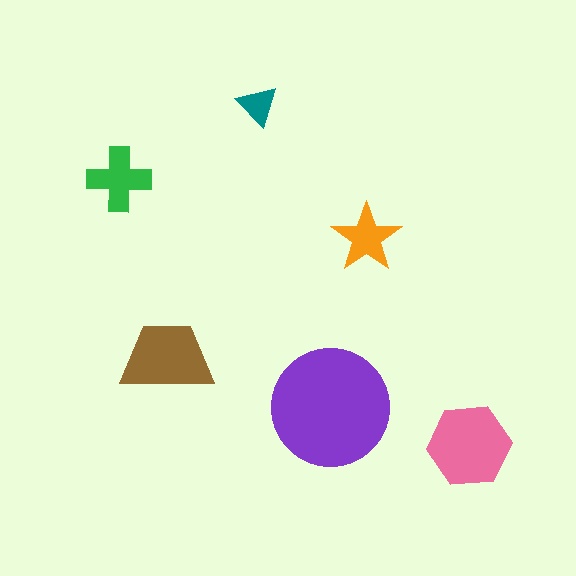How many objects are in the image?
There are 6 objects in the image.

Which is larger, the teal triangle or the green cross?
The green cross.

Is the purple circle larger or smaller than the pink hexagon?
Larger.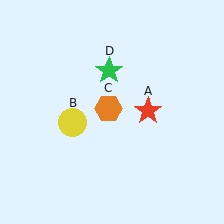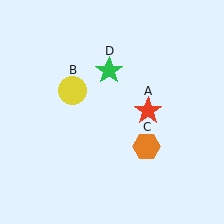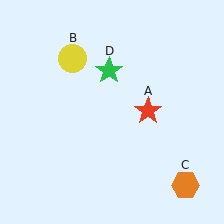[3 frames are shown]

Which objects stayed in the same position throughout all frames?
Red star (object A) and green star (object D) remained stationary.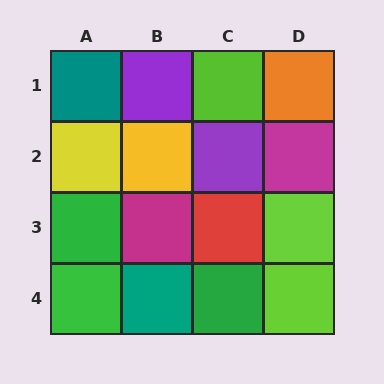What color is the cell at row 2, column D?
Magenta.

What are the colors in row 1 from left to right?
Teal, purple, lime, orange.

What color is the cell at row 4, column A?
Green.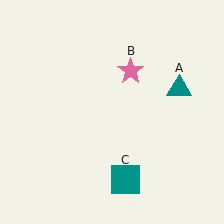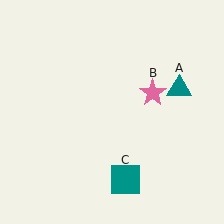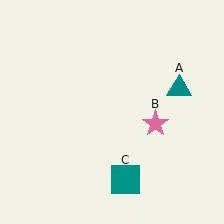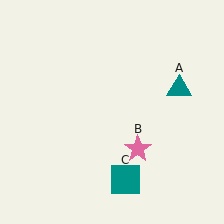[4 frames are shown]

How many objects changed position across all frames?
1 object changed position: pink star (object B).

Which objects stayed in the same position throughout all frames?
Teal triangle (object A) and teal square (object C) remained stationary.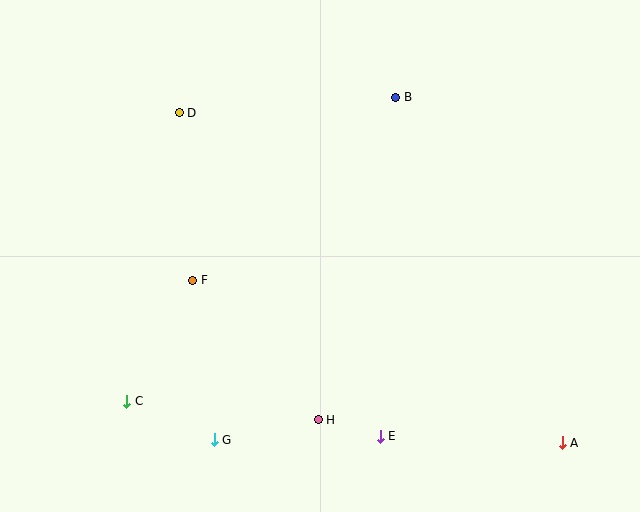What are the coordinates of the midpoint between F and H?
The midpoint between F and H is at (256, 350).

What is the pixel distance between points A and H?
The distance between A and H is 245 pixels.